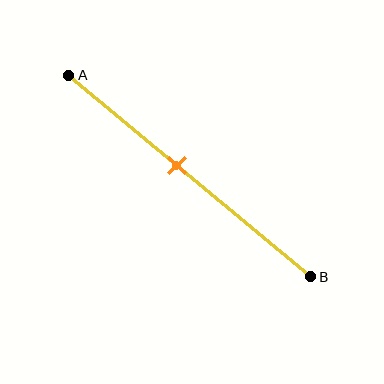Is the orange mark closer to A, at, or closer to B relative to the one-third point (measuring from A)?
The orange mark is closer to point B than the one-third point of segment AB.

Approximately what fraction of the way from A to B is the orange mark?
The orange mark is approximately 45% of the way from A to B.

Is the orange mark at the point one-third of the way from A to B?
No, the mark is at about 45% from A, not at the 33% one-third point.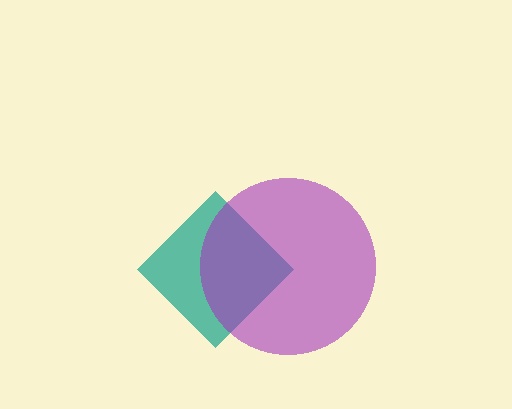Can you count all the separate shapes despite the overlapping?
Yes, there are 2 separate shapes.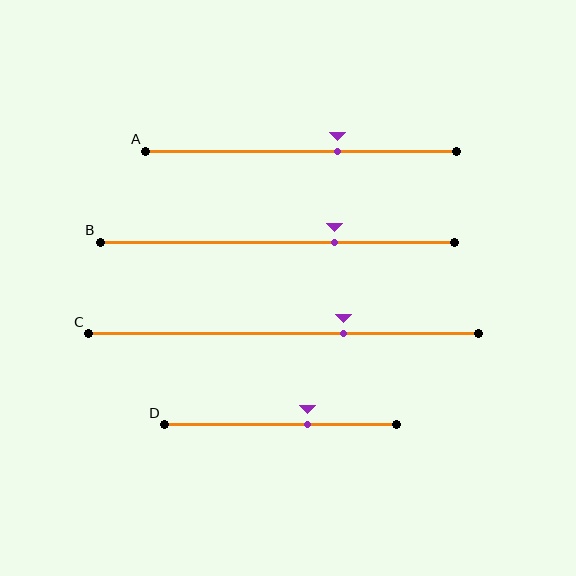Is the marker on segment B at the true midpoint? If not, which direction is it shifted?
No, the marker on segment B is shifted to the right by about 16% of the segment length.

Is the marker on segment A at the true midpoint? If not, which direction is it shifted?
No, the marker on segment A is shifted to the right by about 12% of the segment length.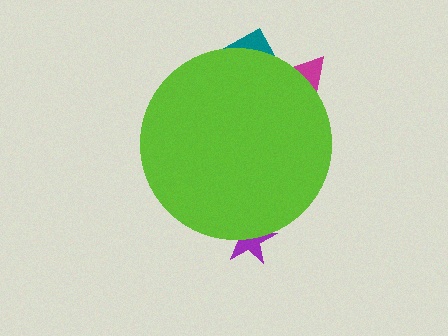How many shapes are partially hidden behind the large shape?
3 shapes are partially hidden.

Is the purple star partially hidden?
Yes, the purple star is partially hidden behind the lime circle.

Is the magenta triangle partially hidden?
Yes, the magenta triangle is partially hidden behind the lime circle.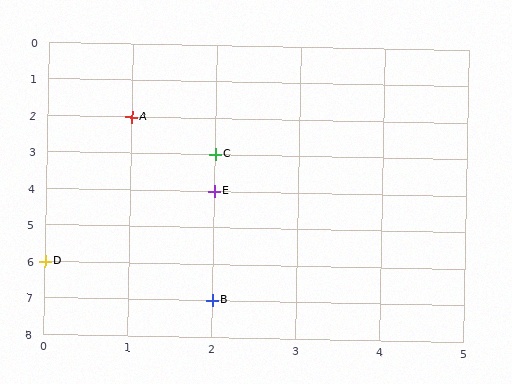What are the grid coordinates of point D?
Point D is at grid coordinates (0, 6).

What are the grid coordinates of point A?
Point A is at grid coordinates (1, 2).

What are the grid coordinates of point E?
Point E is at grid coordinates (2, 4).